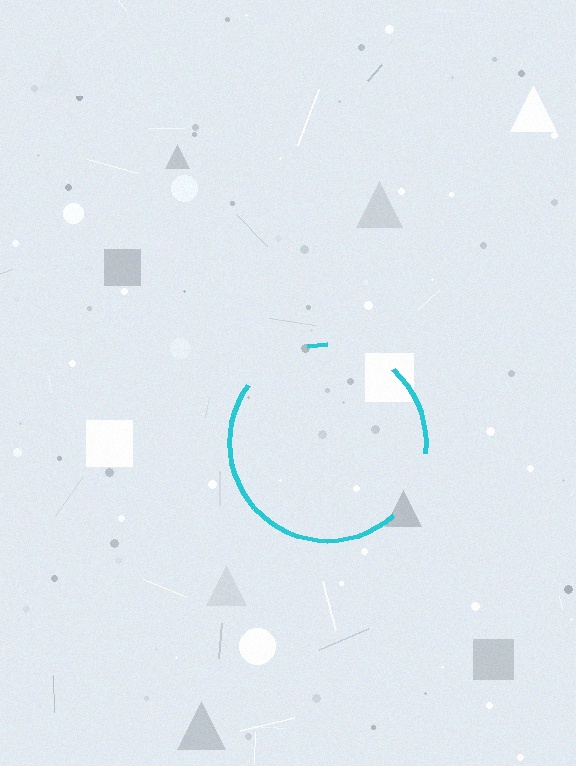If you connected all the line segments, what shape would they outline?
They would outline a circle.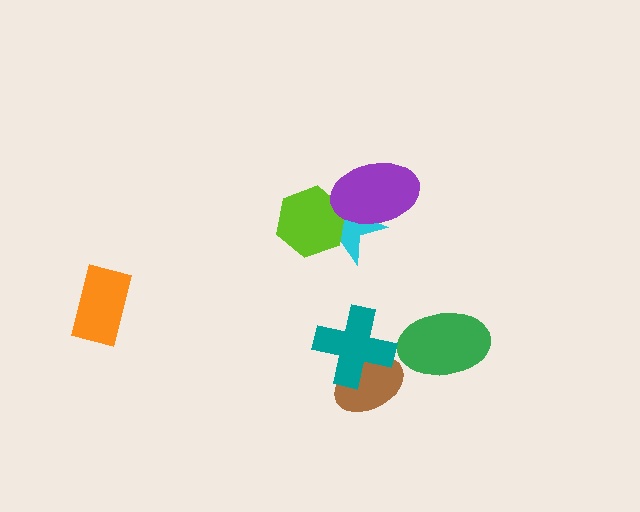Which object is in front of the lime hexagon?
The purple ellipse is in front of the lime hexagon.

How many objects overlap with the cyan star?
2 objects overlap with the cyan star.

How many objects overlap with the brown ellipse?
1 object overlaps with the brown ellipse.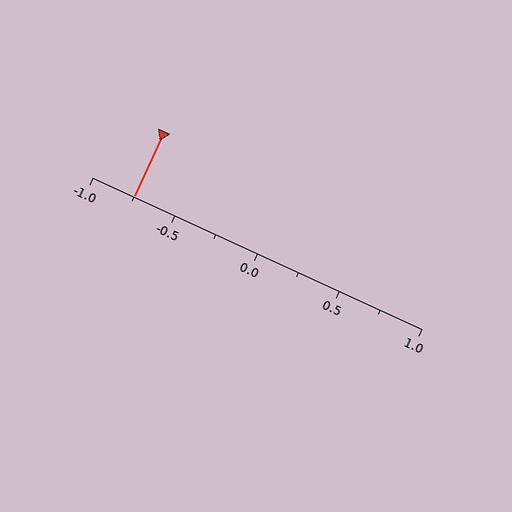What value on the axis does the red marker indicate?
The marker indicates approximately -0.75.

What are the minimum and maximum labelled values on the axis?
The axis runs from -1.0 to 1.0.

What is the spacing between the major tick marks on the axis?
The major ticks are spaced 0.5 apart.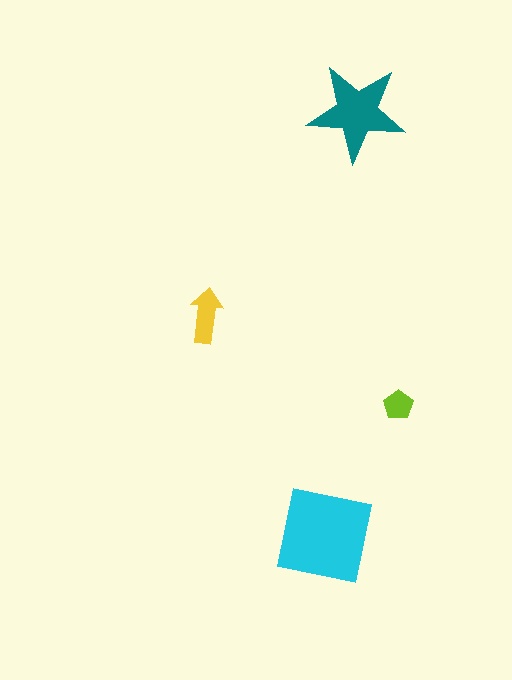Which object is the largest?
The cyan square.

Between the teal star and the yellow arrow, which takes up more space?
The teal star.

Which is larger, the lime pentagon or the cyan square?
The cyan square.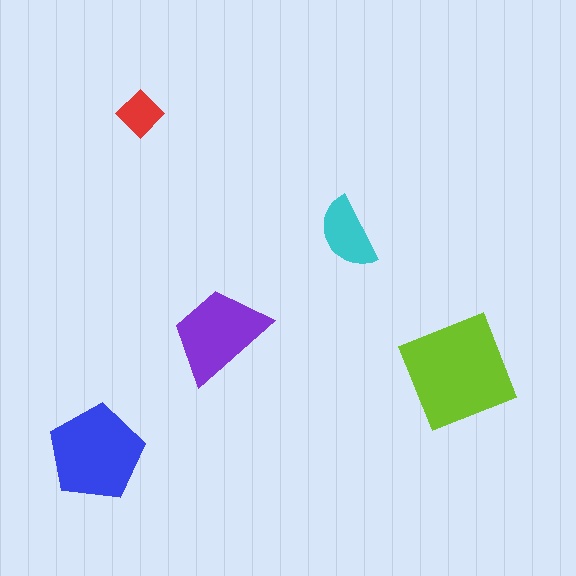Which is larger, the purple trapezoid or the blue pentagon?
The blue pentagon.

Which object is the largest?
The lime square.